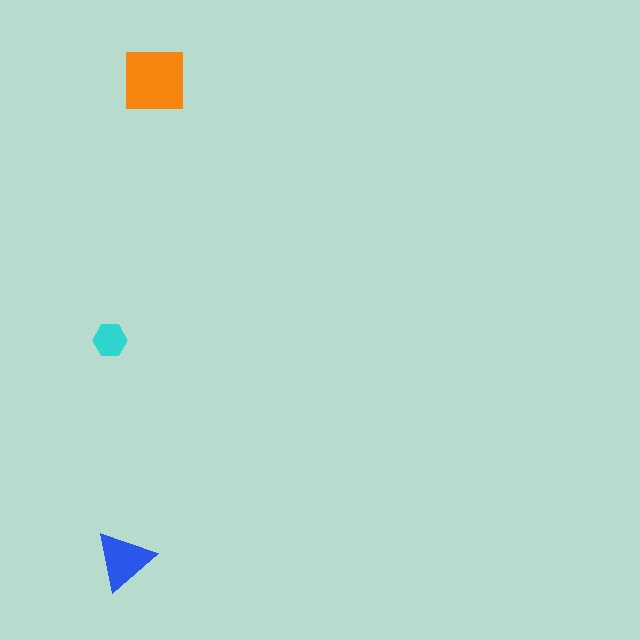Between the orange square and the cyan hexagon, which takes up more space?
The orange square.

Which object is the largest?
The orange square.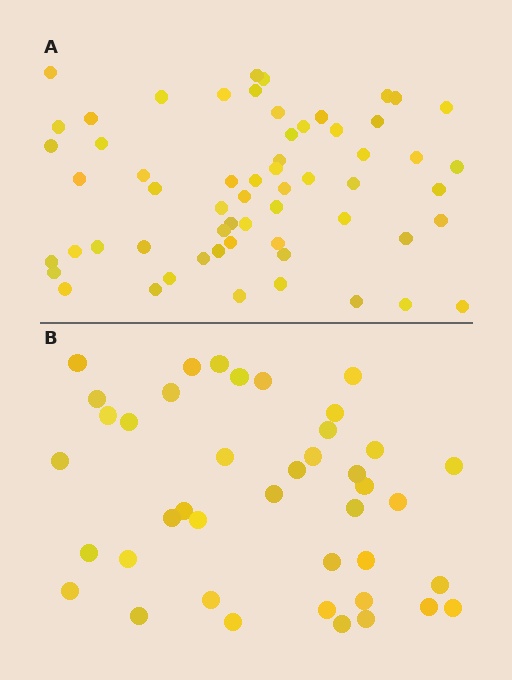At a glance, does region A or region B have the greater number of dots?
Region A (the top region) has more dots.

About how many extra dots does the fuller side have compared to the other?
Region A has approximately 20 more dots than region B.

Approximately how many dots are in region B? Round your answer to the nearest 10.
About 40 dots. (The exact count is 41, which rounds to 40.)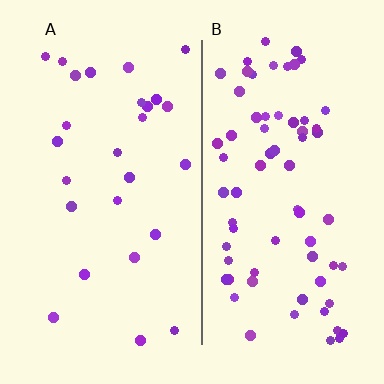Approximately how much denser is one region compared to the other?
Approximately 2.6× — region B over region A.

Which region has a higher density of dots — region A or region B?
B (the right).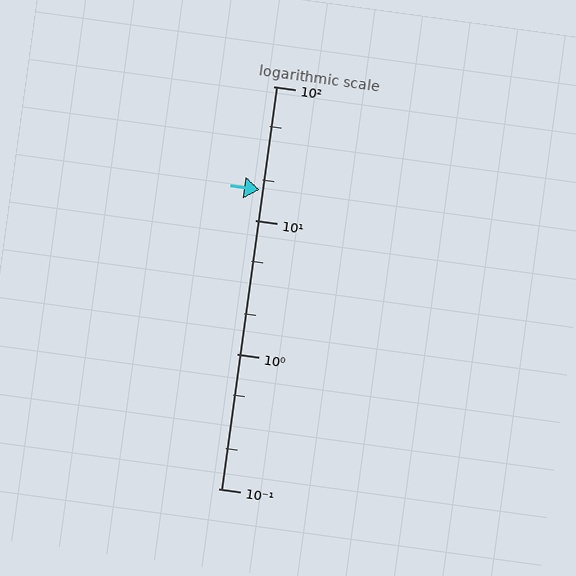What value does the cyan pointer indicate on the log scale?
The pointer indicates approximately 17.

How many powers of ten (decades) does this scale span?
The scale spans 3 decades, from 0.1 to 100.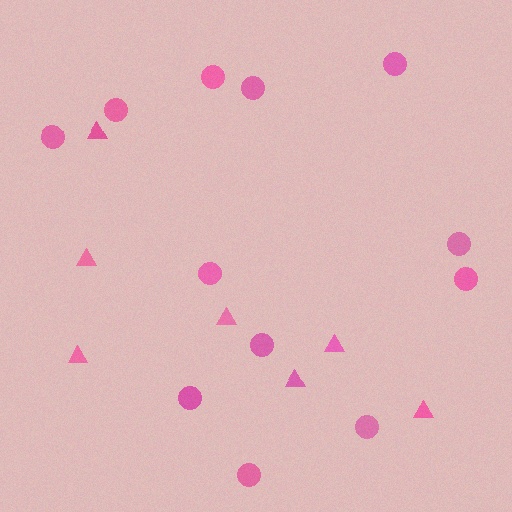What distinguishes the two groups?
There are 2 groups: one group of circles (12) and one group of triangles (7).